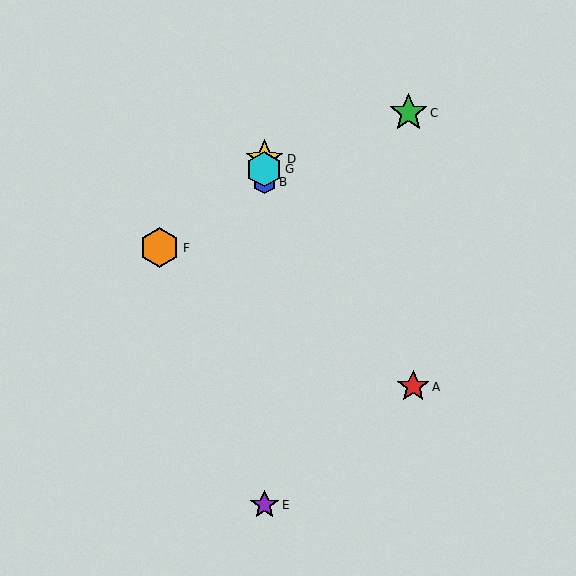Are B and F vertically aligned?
No, B is at x≈264 and F is at x≈160.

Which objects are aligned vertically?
Objects B, D, E, G are aligned vertically.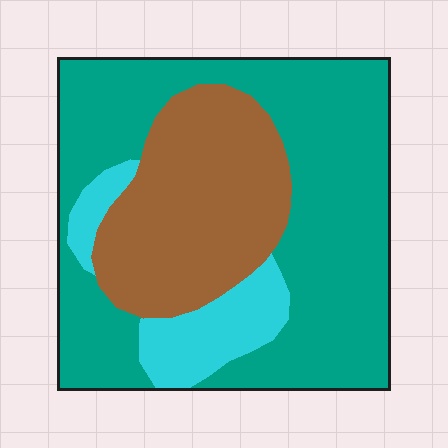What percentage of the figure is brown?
Brown takes up about one third (1/3) of the figure.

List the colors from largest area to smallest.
From largest to smallest: teal, brown, cyan.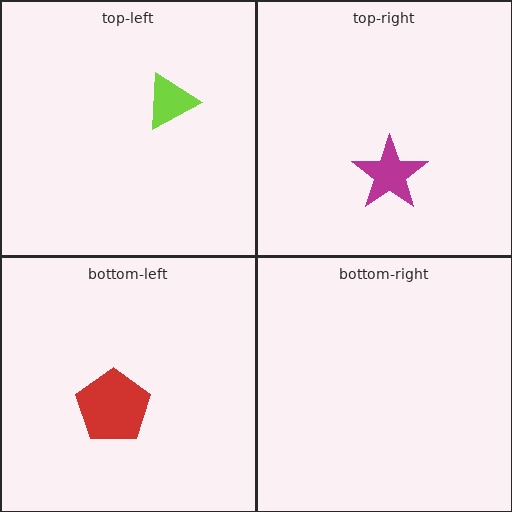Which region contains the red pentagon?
The bottom-left region.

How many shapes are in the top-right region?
1.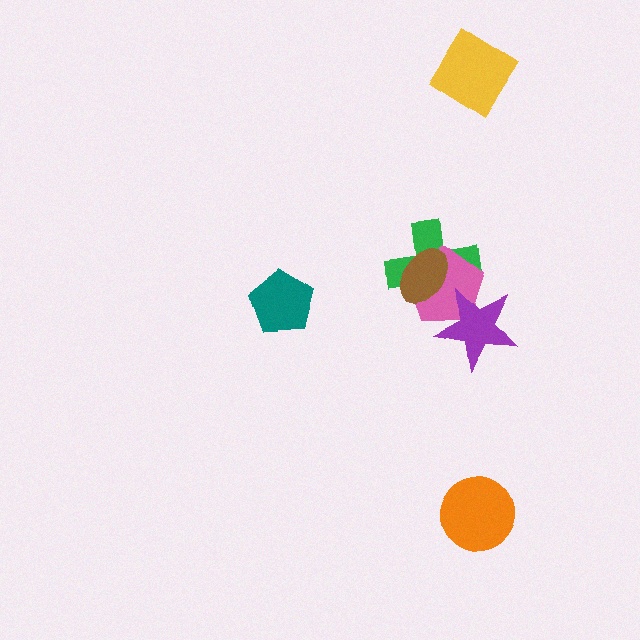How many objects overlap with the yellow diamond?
0 objects overlap with the yellow diamond.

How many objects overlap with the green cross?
3 objects overlap with the green cross.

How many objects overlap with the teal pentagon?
0 objects overlap with the teal pentagon.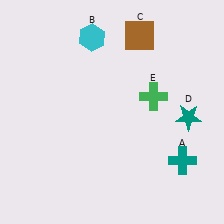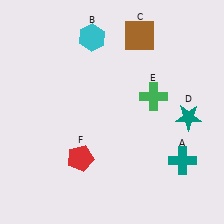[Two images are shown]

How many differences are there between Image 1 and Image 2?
There is 1 difference between the two images.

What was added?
A red pentagon (F) was added in Image 2.